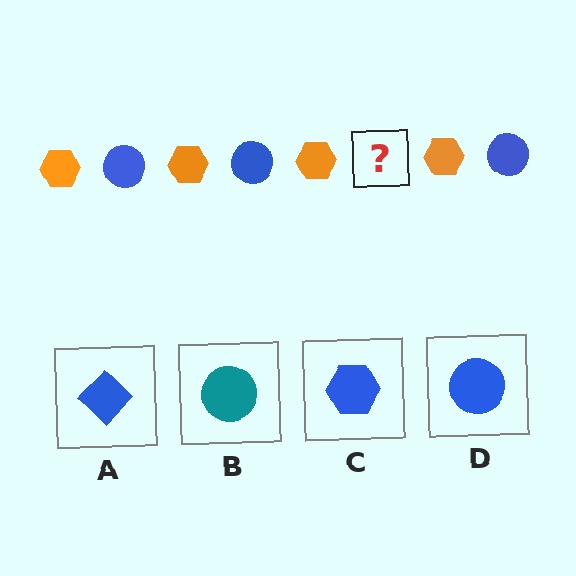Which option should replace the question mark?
Option D.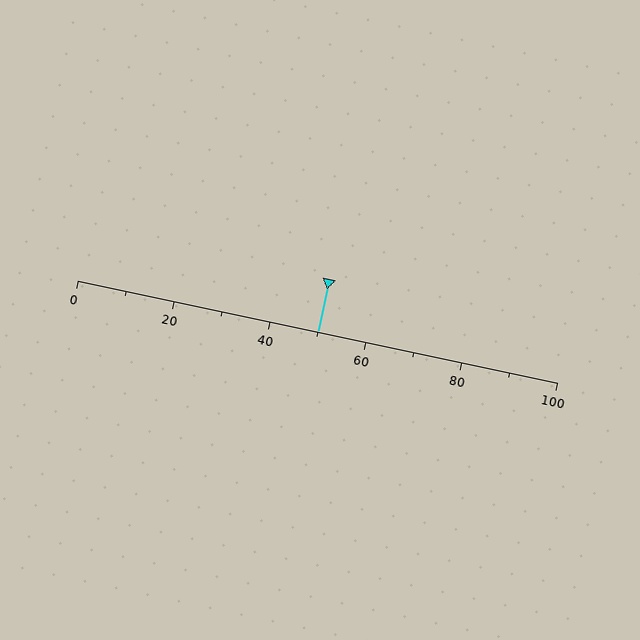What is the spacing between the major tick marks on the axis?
The major ticks are spaced 20 apart.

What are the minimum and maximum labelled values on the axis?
The axis runs from 0 to 100.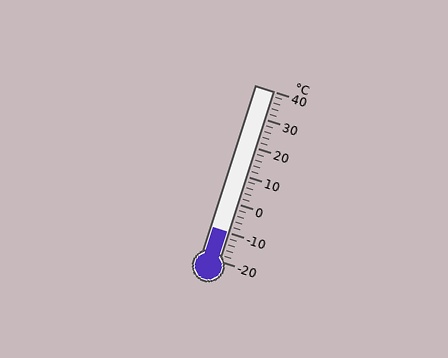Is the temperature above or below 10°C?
The temperature is below 10°C.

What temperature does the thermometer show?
The thermometer shows approximately -10°C.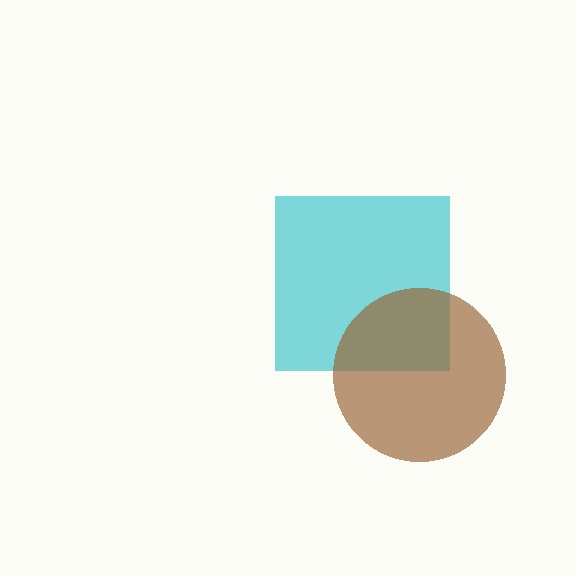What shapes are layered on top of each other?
The layered shapes are: a cyan square, a brown circle.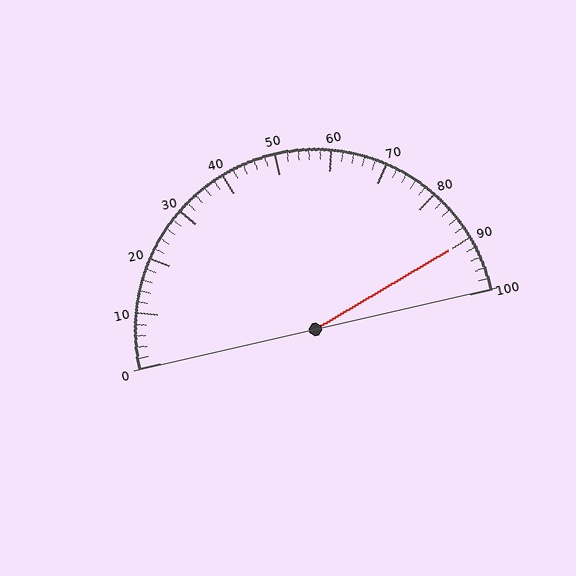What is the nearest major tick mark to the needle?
The nearest major tick mark is 90.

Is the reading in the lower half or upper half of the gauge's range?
The reading is in the upper half of the range (0 to 100).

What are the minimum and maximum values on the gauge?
The gauge ranges from 0 to 100.